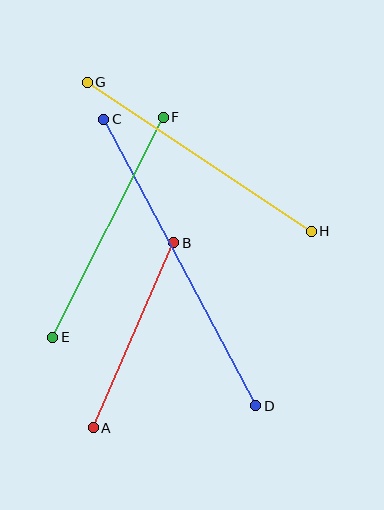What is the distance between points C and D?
The distance is approximately 325 pixels.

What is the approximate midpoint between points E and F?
The midpoint is at approximately (108, 227) pixels.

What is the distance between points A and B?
The distance is approximately 201 pixels.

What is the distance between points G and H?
The distance is approximately 269 pixels.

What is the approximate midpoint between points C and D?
The midpoint is at approximately (180, 263) pixels.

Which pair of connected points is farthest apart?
Points C and D are farthest apart.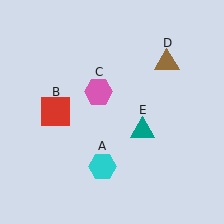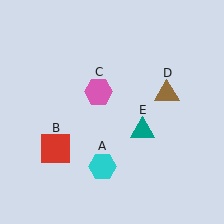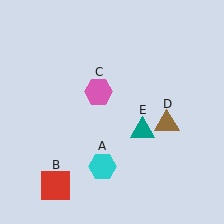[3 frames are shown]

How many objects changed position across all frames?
2 objects changed position: red square (object B), brown triangle (object D).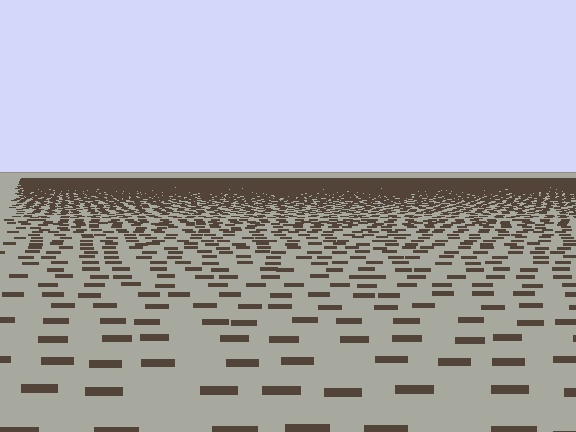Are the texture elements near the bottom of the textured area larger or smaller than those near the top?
Larger. Near the bottom, elements are closer to the viewer and appear at a bigger on-screen size.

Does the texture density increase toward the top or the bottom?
Density increases toward the top.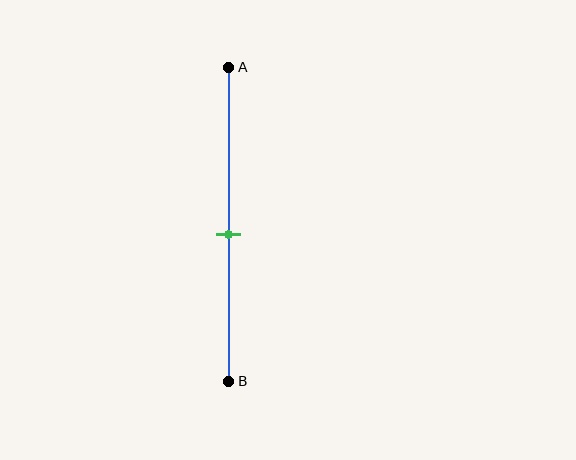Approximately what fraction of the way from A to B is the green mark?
The green mark is approximately 55% of the way from A to B.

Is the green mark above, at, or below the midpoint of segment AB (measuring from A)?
The green mark is below the midpoint of segment AB.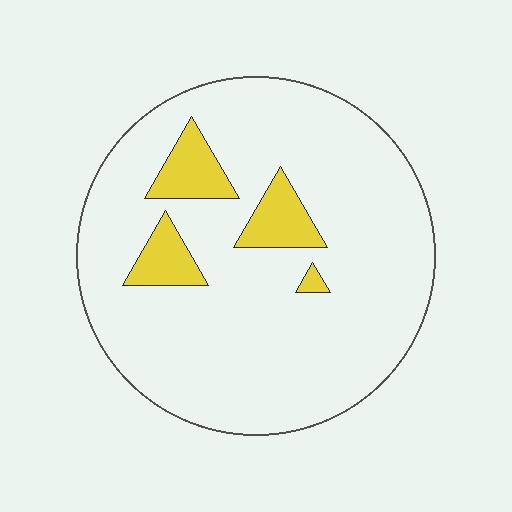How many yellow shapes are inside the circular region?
4.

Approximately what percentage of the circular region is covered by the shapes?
Approximately 10%.